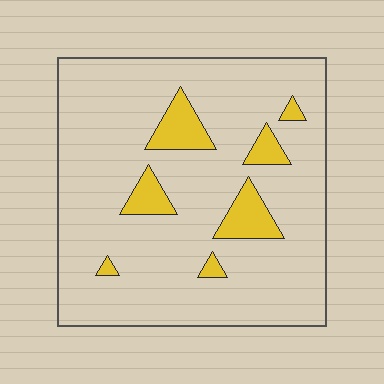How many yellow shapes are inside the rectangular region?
7.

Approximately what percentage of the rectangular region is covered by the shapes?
Approximately 10%.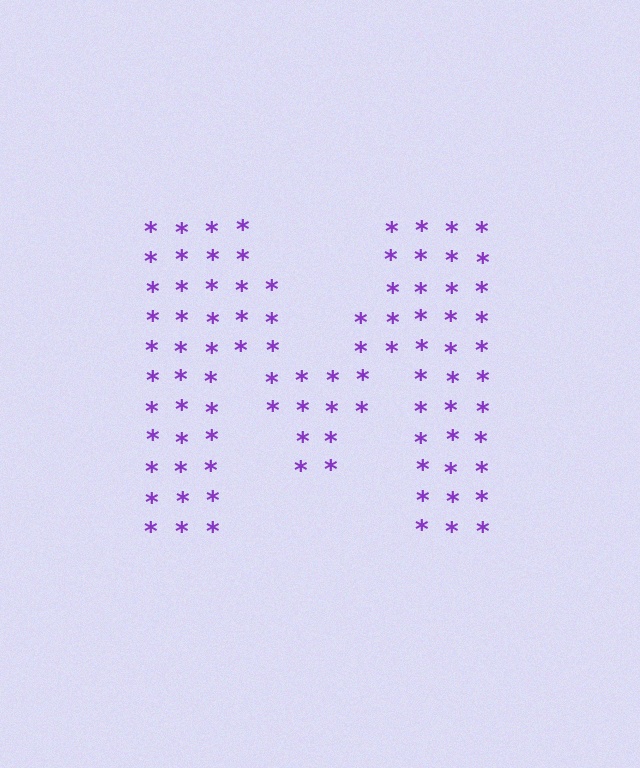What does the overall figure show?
The overall figure shows the letter M.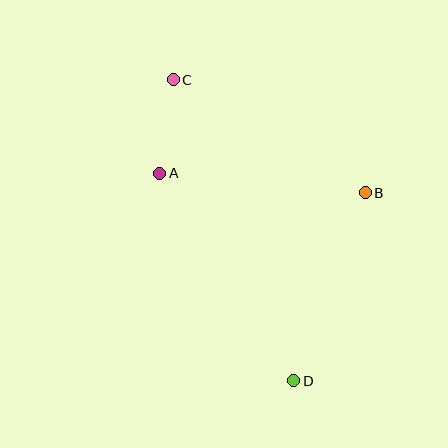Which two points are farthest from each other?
Points C and D are farthest from each other.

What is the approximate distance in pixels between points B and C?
The distance between B and C is approximately 223 pixels.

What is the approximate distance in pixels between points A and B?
The distance between A and B is approximately 206 pixels.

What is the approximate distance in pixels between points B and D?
The distance between B and D is approximately 201 pixels.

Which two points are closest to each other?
Points A and C are closest to each other.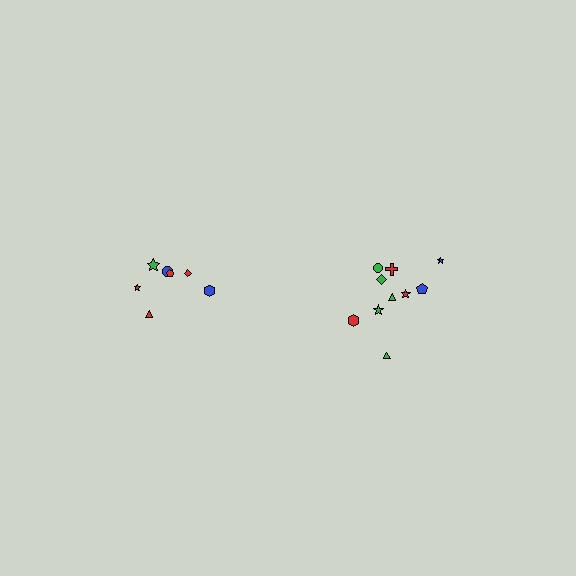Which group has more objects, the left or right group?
The right group.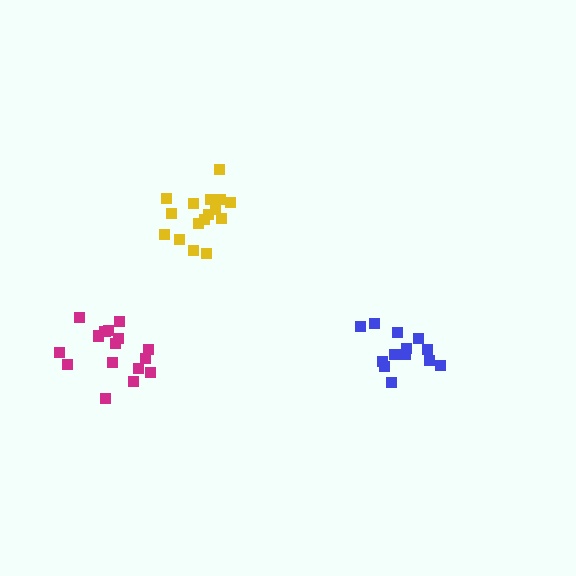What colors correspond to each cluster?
The clusters are colored: blue, magenta, yellow.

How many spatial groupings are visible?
There are 3 spatial groupings.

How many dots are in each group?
Group 1: 13 dots, Group 2: 17 dots, Group 3: 16 dots (46 total).